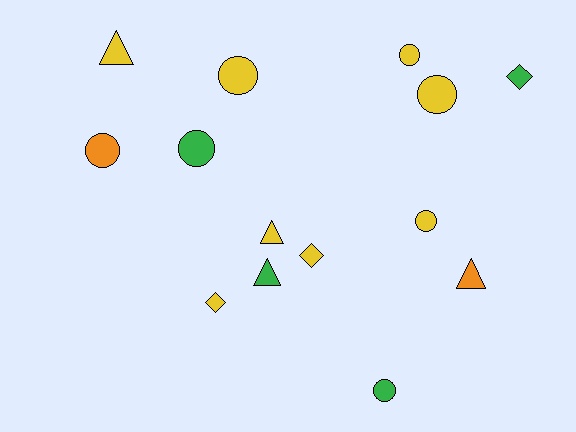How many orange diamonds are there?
There are no orange diamonds.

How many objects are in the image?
There are 14 objects.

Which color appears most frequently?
Yellow, with 8 objects.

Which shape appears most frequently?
Circle, with 7 objects.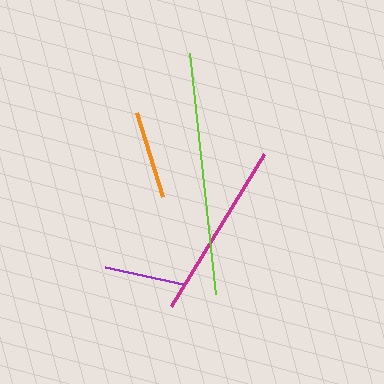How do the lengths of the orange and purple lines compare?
The orange and purple lines are approximately the same length.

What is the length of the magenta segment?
The magenta segment is approximately 178 pixels long.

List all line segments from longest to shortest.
From longest to shortest: lime, magenta, orange, purple.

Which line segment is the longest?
The lime line is the longest at approximately 243 pixels.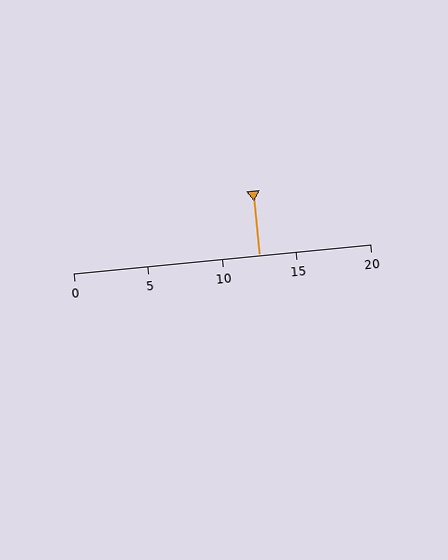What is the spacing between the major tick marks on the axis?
The major ticks are spaced 5 apart.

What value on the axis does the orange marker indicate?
The marker indicates approximately 12.5.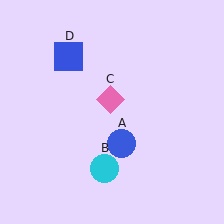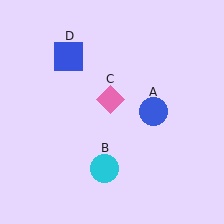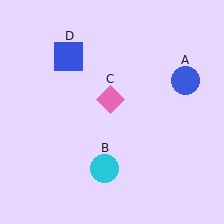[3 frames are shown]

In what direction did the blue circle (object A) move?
The blue circle (object A) moved up and to the right.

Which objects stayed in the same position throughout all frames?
Cyan circle (object B) and pink diamond (object C) and blue square (object D) remained stationary.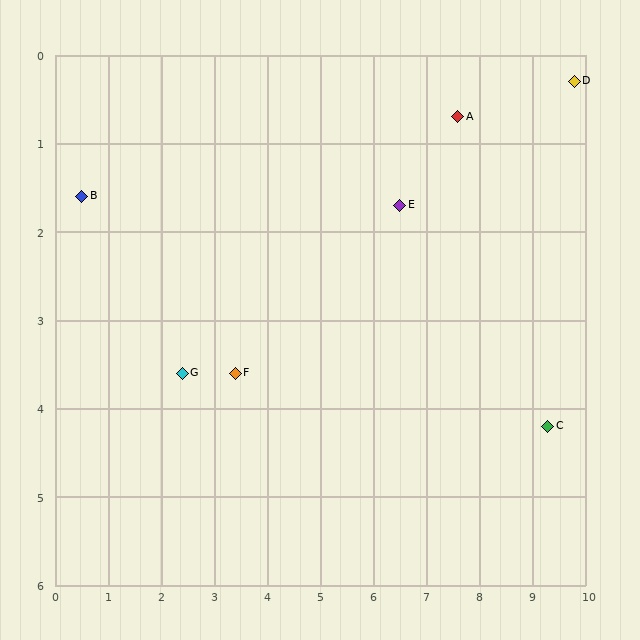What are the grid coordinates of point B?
Point B is at approximately (0.5, 1.6).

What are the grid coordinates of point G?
Point G is at approximately (2.4, 3.6).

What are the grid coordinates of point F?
Point F is at approximately (3.4, 3.6).